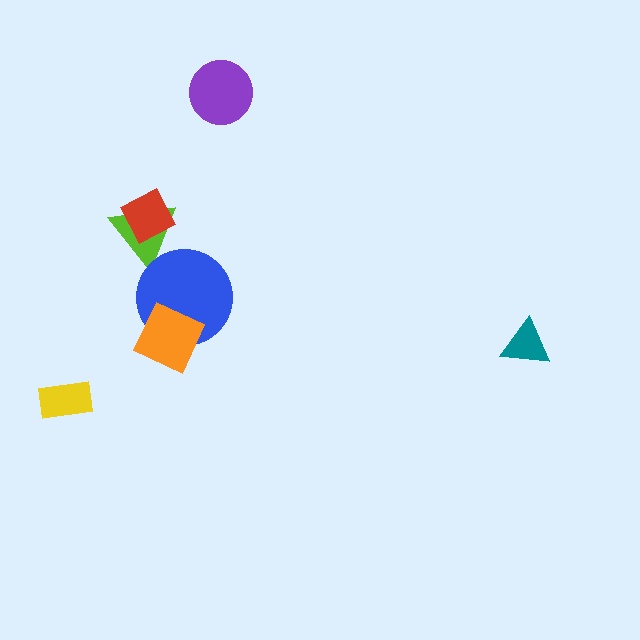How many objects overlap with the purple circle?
0 objects overlap with the purple circle.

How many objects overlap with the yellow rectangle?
0 objects overlap with the yellow rectangle.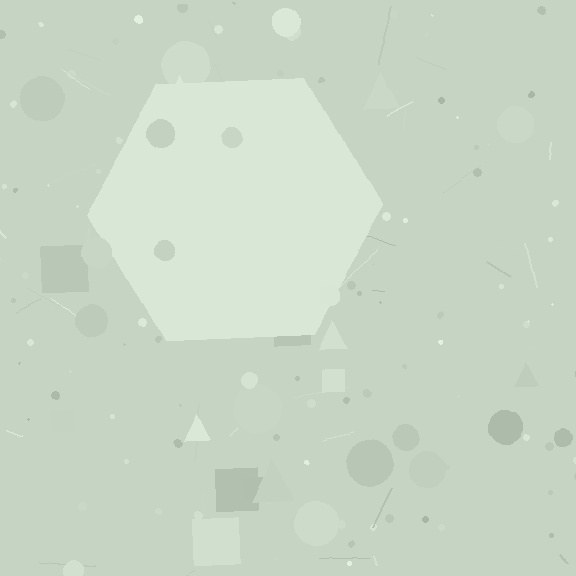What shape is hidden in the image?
A hexagon is hidden in the image.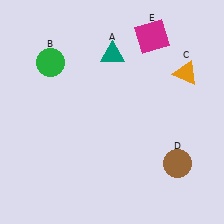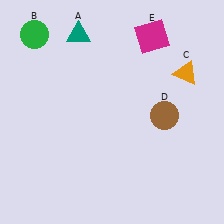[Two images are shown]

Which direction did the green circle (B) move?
The green circle (B) moved up.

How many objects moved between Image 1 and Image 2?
3 objects moved between the two images.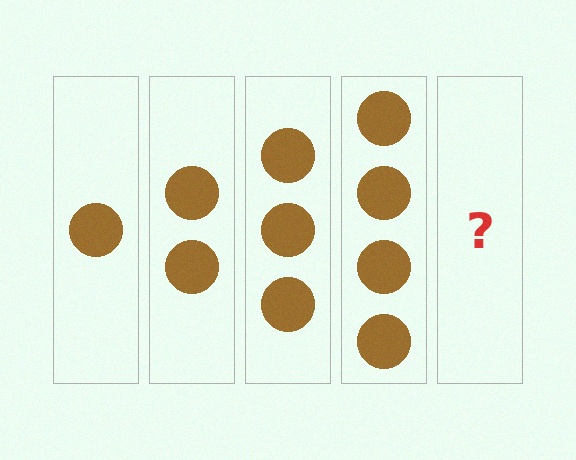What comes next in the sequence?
The next element should be 5 circles.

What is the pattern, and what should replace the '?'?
The pattern is that each step adds one more circle. The '?' should be 5 circles.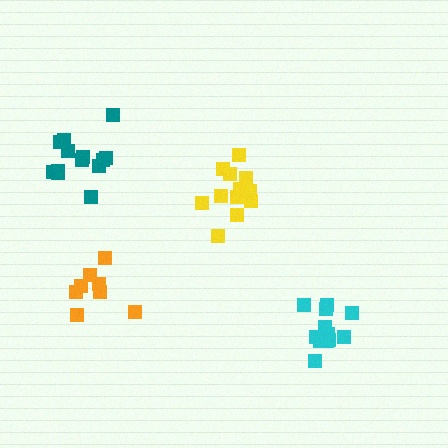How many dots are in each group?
Group 1: 12 dots, Group 2: 13 dots, Group 3: 13 dots, Group 4: 8 dots (46 total).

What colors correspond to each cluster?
The clusters are colored: cyan, yellow, teal, orange.